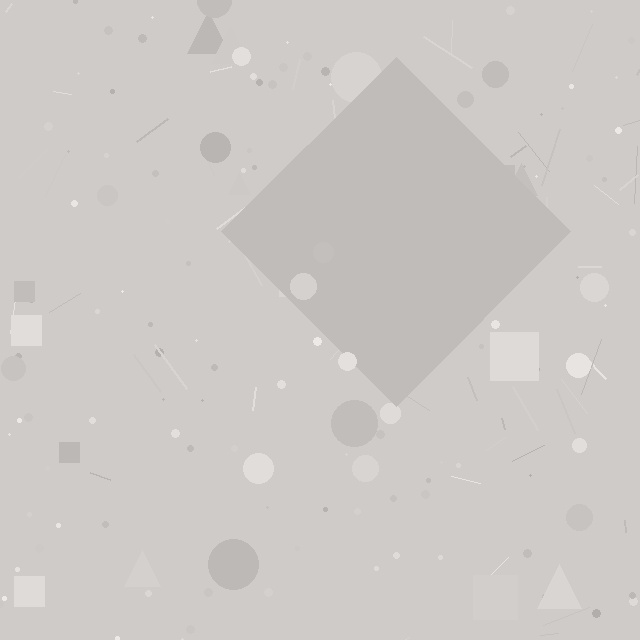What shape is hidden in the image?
A diamond is hidden in the image.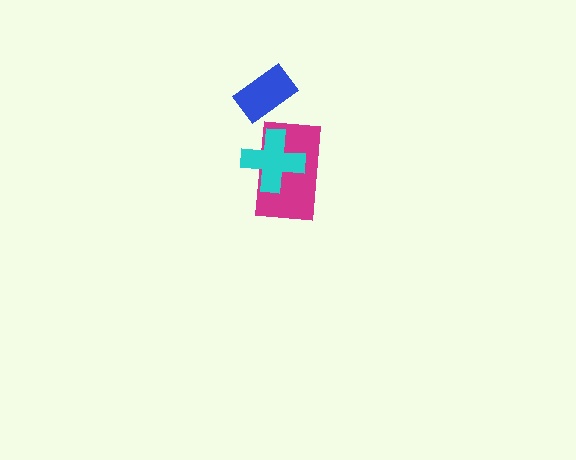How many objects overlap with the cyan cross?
1 object overlaps with the cyan cross.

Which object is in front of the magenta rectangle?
The cyan cross is in front of the magenta rectangle.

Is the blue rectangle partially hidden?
No, no other shape covers it.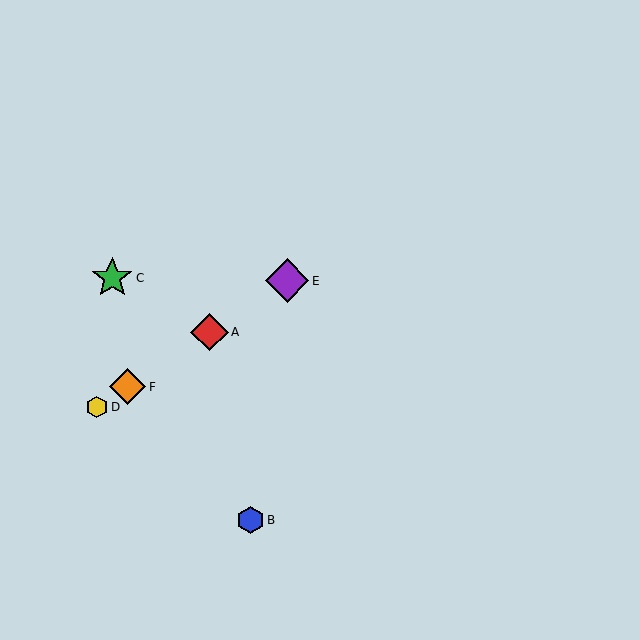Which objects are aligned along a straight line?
Objects A, D, E, F are aligned along a straight line.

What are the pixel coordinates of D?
Object D is at (97, 407).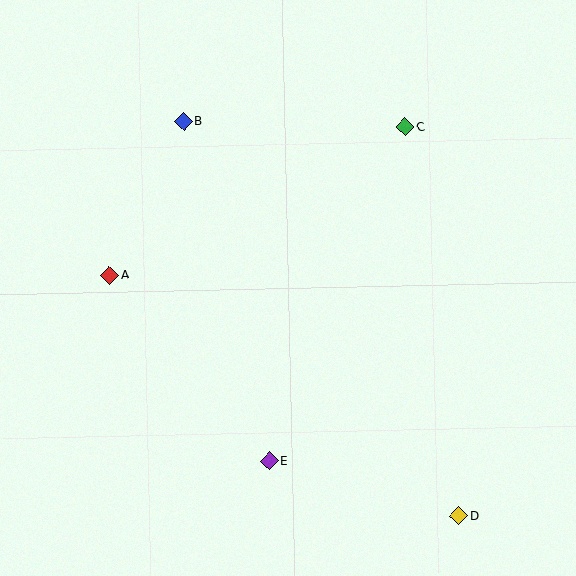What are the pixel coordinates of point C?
Point C is at (405, 127).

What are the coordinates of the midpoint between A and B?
The midpoint between A and B is at (147, 198).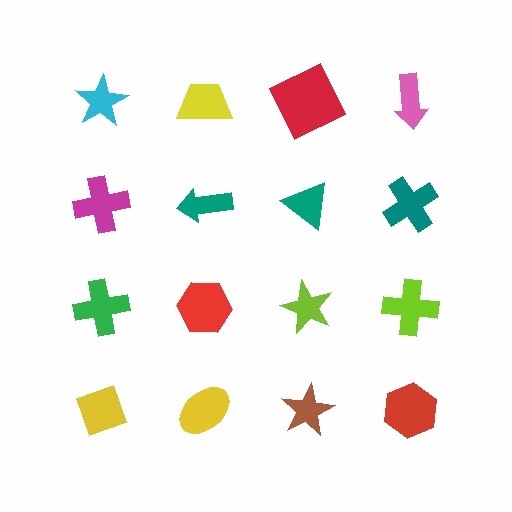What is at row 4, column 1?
A yellow diamond.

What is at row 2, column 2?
A teal arrow.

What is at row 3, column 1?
A green cross.